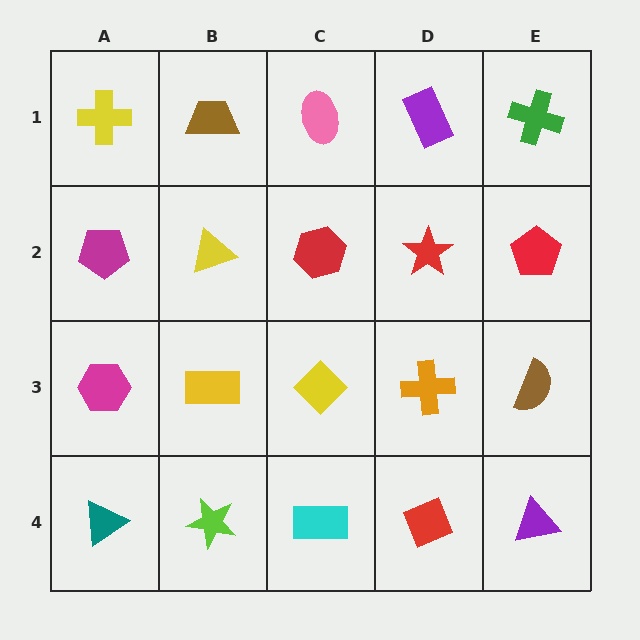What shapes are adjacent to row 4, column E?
A brown semicircle (row 3, column E), a red diamond (row 4, column D).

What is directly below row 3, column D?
A red diamond.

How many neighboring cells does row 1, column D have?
3.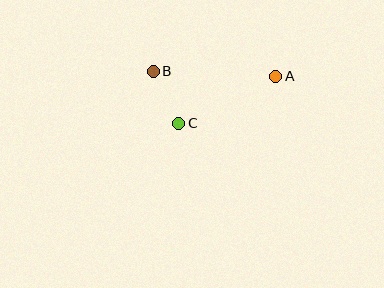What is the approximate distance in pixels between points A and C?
The distance between A and C is approximately 108 pixels.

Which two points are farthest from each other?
Points A and B are farthest from each other.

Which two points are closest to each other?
Points B and C are closest to each other.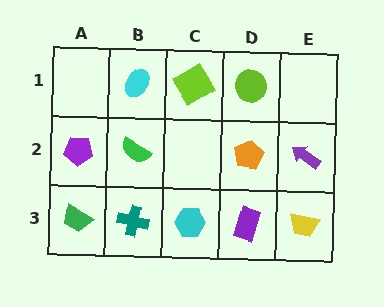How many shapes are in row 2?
4 shapes.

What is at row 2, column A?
A purple pentagon.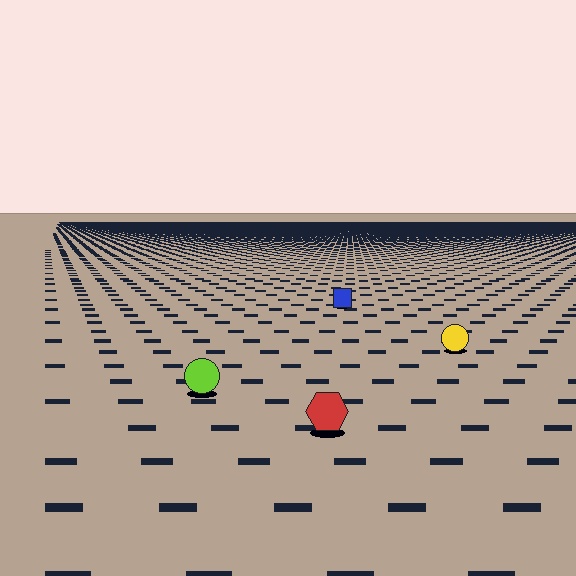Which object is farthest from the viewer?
The blue square is farthest from the viewer. It appears smaller and the ground texture around it is denser.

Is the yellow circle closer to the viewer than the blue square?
Yes. The yellow circle is closer — you can tell from the texture gradient: the ground texture is coarser near it.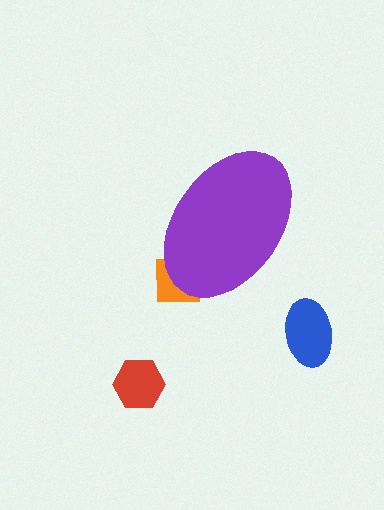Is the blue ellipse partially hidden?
No, the blue ellipse is fully visible.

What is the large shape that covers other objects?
A purple ellipse.